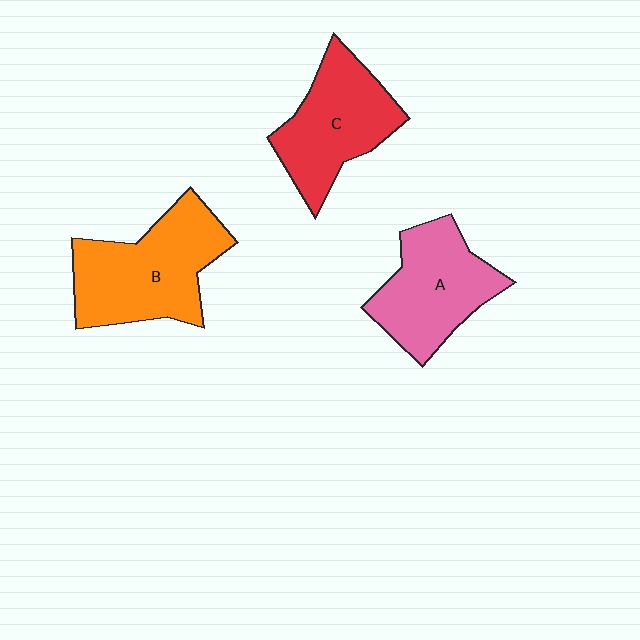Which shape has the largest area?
Shape B (orange).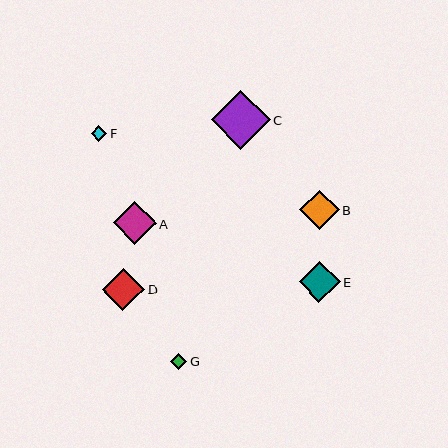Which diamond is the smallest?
Diamond F is the smallest with a size of approximately 15 pixels.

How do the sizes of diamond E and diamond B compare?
Diamond E and diamond B are approximately the same size.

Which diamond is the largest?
Diamond C is the largest with a size of approximately 59 pixels.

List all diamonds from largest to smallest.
From largest to smallest: C, A, D, E, B, G, F.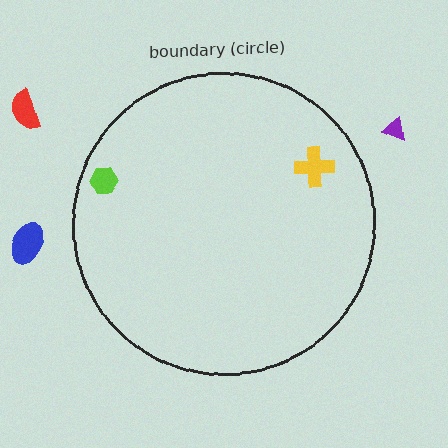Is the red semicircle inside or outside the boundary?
Outside.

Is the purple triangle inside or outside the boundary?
Outside.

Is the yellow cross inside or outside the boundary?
Inside.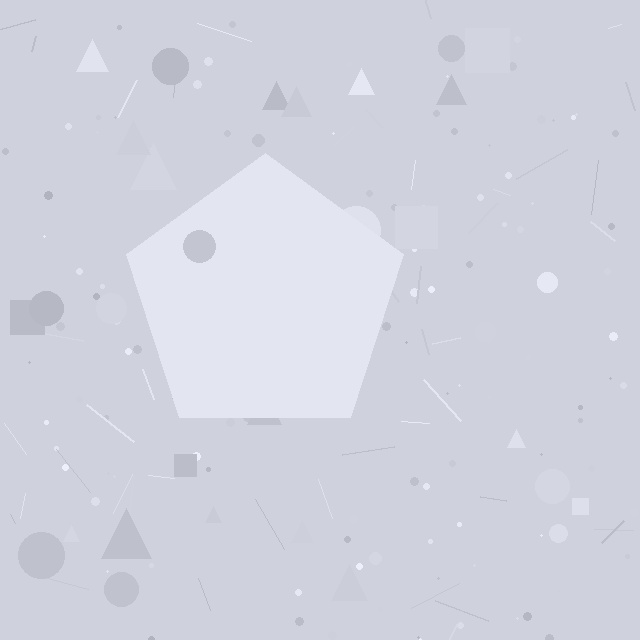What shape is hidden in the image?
A pentagon is hidden in the image.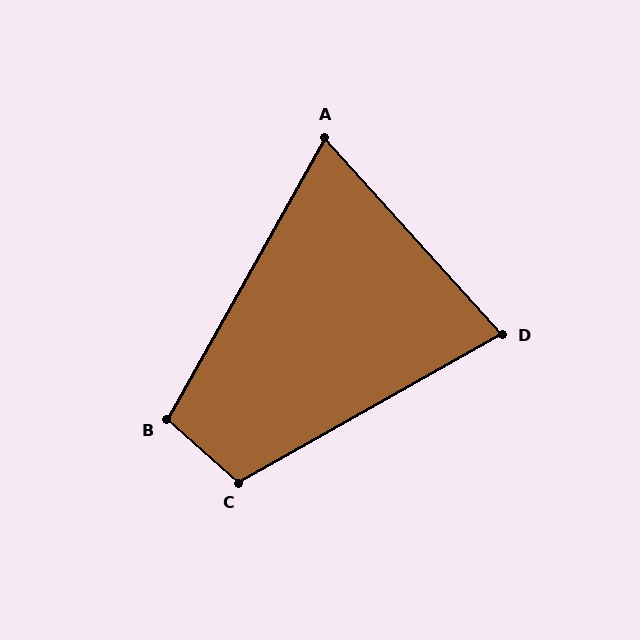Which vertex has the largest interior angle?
C, at approximately 109 degrees.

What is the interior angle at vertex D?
Approximately 77 degrees (acute).